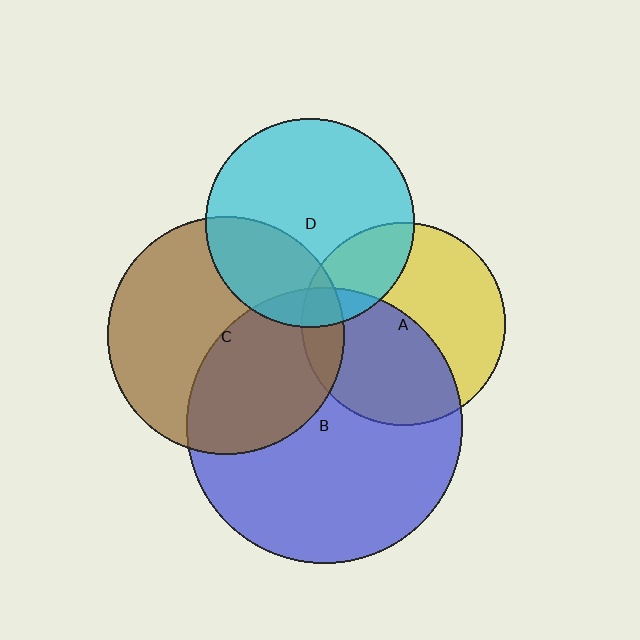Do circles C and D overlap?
Yes.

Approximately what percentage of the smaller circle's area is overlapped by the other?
Approximately 30%.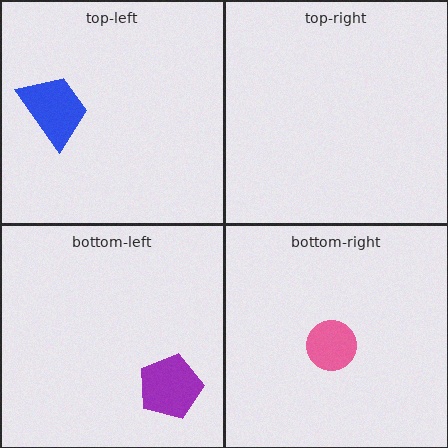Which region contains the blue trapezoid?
The top-left region.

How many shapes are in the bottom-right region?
1.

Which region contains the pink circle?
The bottom-right region.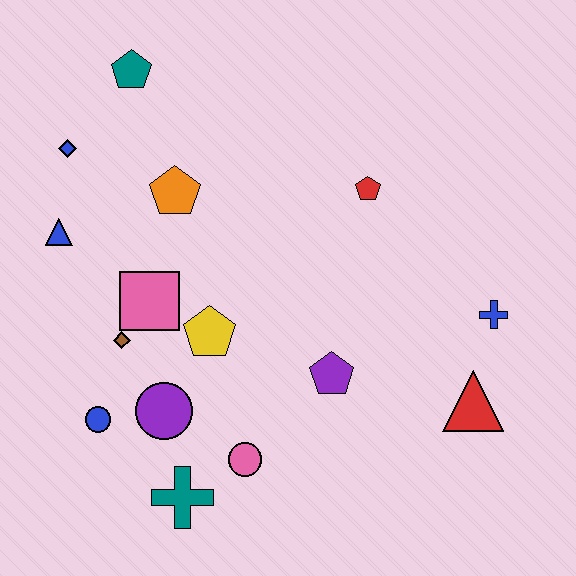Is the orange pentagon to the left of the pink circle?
Yes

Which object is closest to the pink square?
The brown diamond is closest to the pink square.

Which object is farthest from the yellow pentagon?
The blue cross is farthest from the yellow pentagon.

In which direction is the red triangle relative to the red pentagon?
The red triangle is below the red pentagon.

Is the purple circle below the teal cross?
No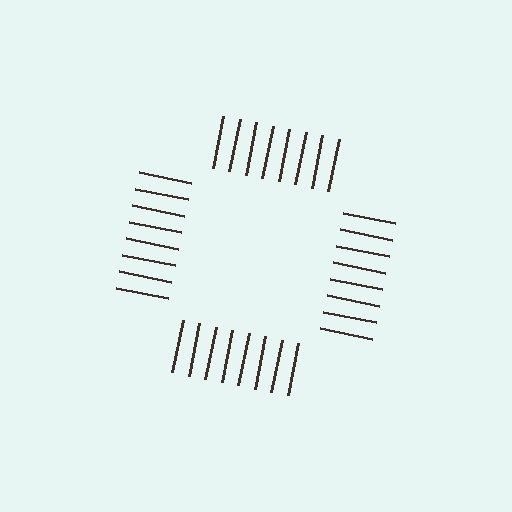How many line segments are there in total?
32 — 8 along each of the 4 edges.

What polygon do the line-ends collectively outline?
An illusory square — the line segments terminate on its edges but no continuous stroke is drawn.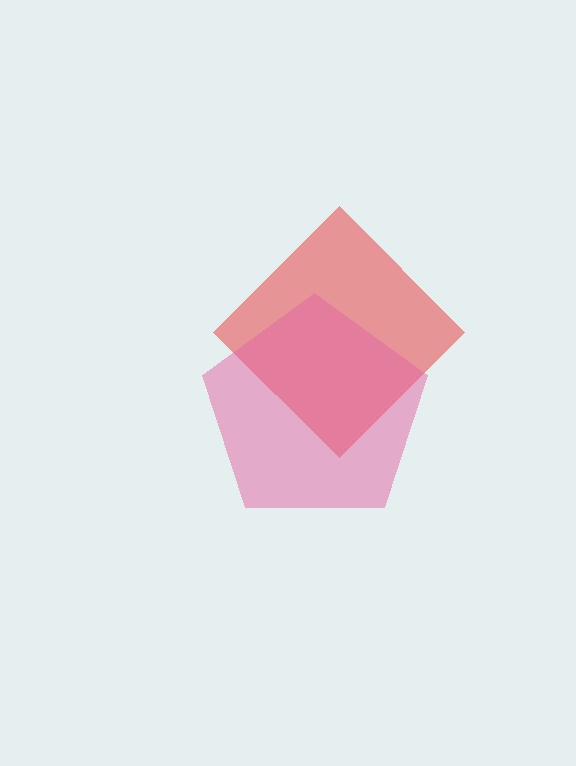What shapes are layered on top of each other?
The layered shapes are: a red diamond, a pink pentagon.